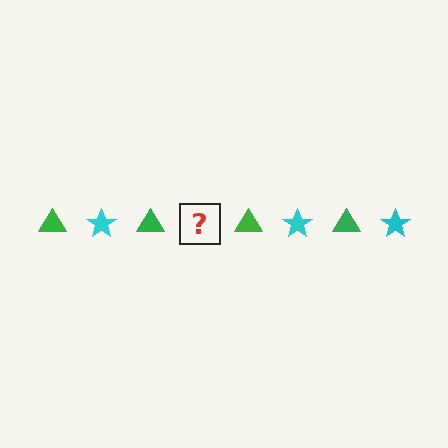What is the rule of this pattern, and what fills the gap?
The rule is that the pattern alternates between green triangle and cyan star. The gap should be filled with a cyan star.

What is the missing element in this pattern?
The missing element is a cyan star.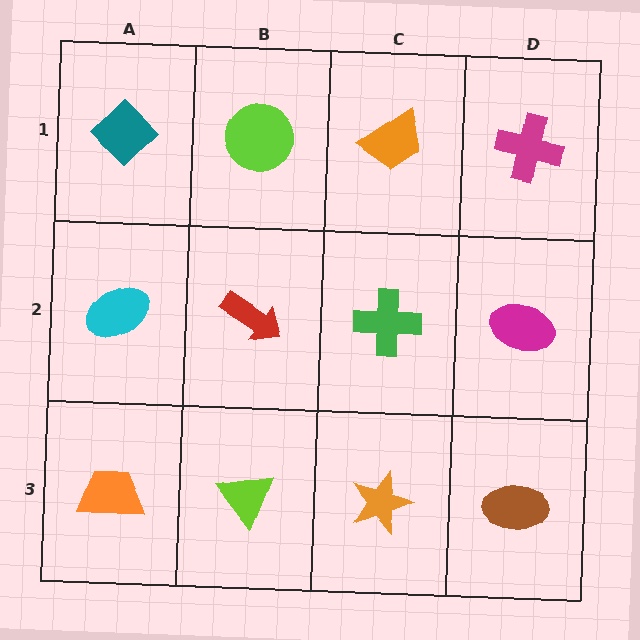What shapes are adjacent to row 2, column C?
An orange trapezoid (row 1, column C), an orange star (row 3, column C), a red arrow (row 2, column B), a magenta ellipse (row 2, column D).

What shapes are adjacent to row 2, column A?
A teal diamond (row 1, column A), an orange trapezoid (row 3, column A), a red arrow (row 2, column B).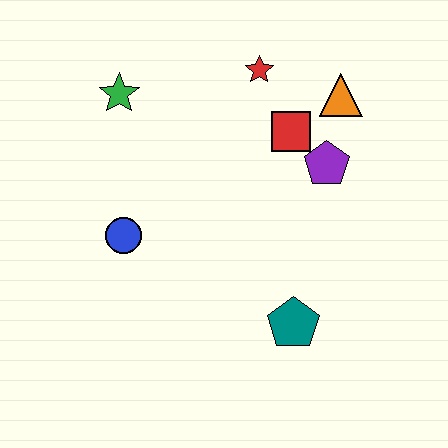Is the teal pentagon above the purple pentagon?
No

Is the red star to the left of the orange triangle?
Yes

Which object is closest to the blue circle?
The green star is closest to the blue circle.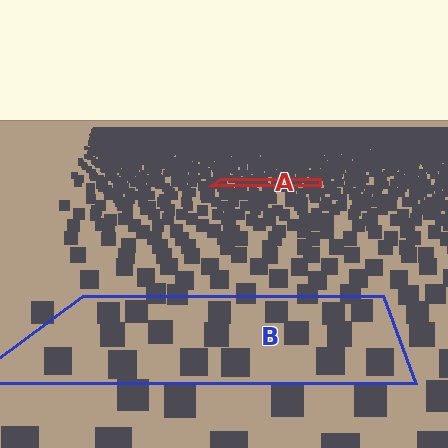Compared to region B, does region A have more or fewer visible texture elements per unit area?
Region A has more texture elements per unit area — they are packed more densely because it is farther away.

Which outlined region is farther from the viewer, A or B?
Region A is farther from the viewer — the texture elements inside it appear smaller and more densely packed.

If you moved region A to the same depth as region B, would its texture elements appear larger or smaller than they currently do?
They would appear larger. At a closer depth, the same texture elements are projected at a bigger on-screen size.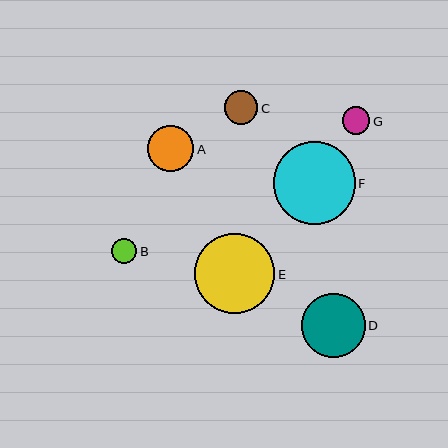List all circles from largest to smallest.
From largest to smallest: F, E, D, A, C, G, B.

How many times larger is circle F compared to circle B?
Circle F is approximately 3.2 times the size of circle B.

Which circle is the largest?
Circle F is the largest with a size of approximately 82 pixels.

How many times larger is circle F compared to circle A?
Circle F is approximately 1.8 times the size of circle A.